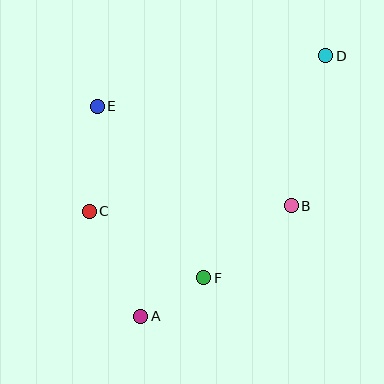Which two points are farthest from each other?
Points A and D are farthest from each other.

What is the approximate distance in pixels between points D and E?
The distance between D and E is approximately 234 pixels.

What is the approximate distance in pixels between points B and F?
The distance between B and F is approximately 113 pixels.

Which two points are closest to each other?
Points A and F are closest to each other.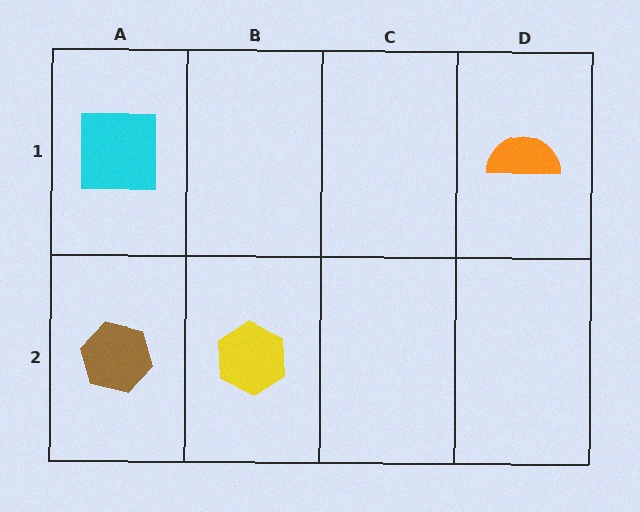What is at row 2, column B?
A yellow hexagon.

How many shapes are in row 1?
2 shapes.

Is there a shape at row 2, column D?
No, that cell is empty.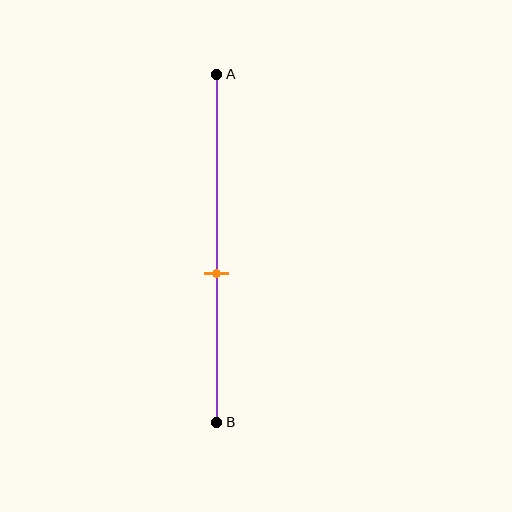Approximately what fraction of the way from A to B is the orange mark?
The orange mark is approximately 55% of the way from A to B.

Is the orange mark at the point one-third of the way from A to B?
No, the mark is at about 55% from A, not at the 33% one-third point.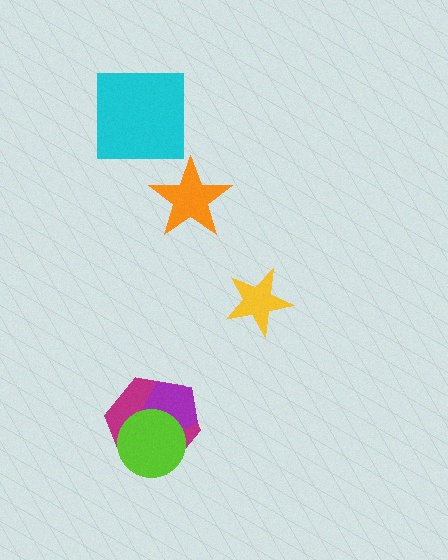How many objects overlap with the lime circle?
2 objects overlap with the lime circle.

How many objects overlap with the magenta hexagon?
2 objects overlap with the magenta hexagon.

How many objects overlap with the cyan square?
0 objects overlap with the cyan square.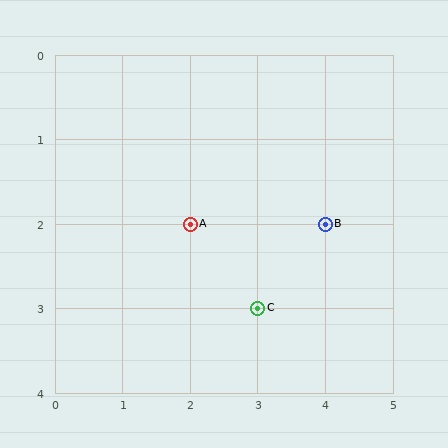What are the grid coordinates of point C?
Point C is at grid coordinates (3, 3).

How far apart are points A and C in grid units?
Points A and C are 1 column and 1 row apart (about 1.4 grid units diagonally).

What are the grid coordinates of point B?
Point B is at grid coordinates (4, 2).